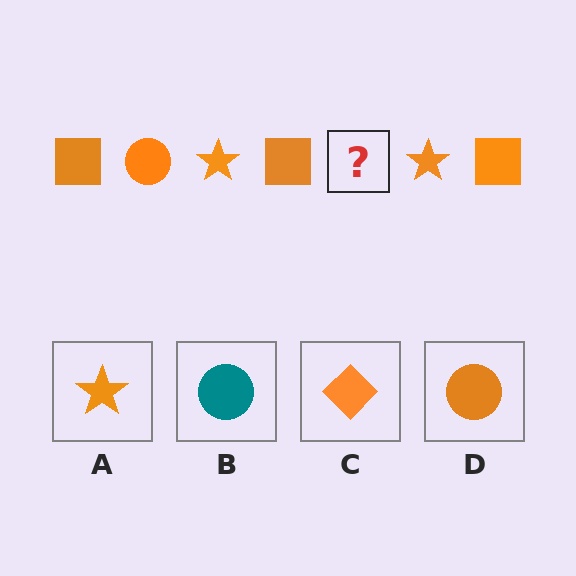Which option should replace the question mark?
Option D.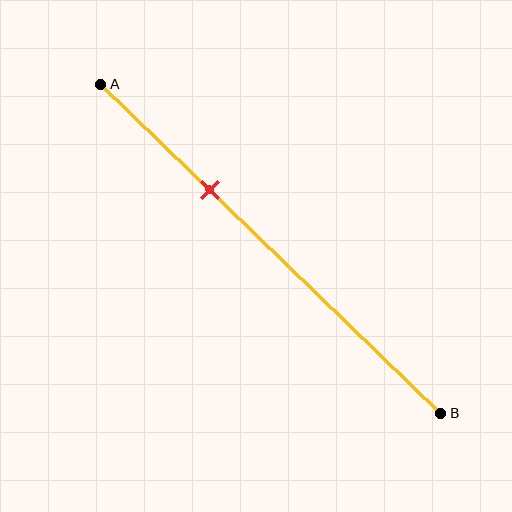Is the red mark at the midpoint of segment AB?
No, the mark is at about 30% from A, not at the 50% midpoint.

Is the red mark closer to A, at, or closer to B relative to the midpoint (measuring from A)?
The red mark is closer to point A than the midpoint of segment AB.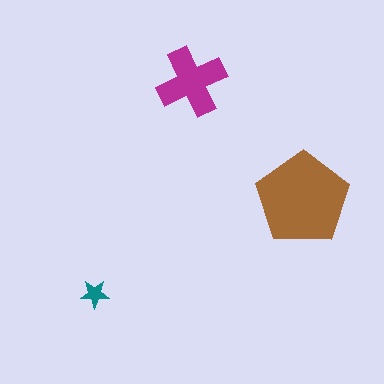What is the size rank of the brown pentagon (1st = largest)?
1st.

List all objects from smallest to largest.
The teal star, the magenta cross, the brown pentagon.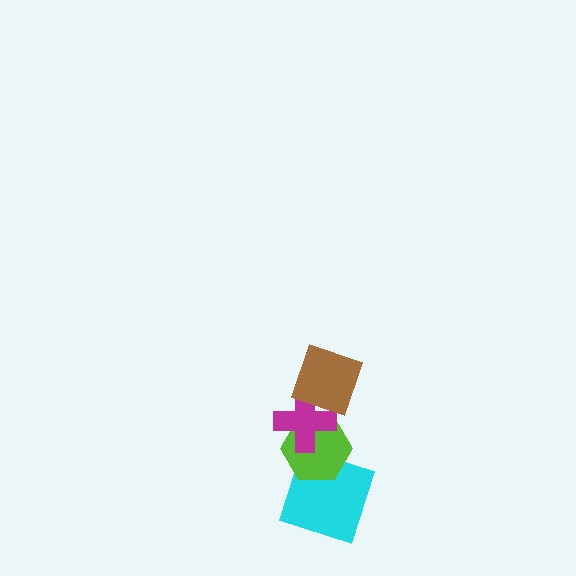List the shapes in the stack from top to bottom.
From top to bottom: the brown square, the magenta cross, the lime hexagon, the cyan square.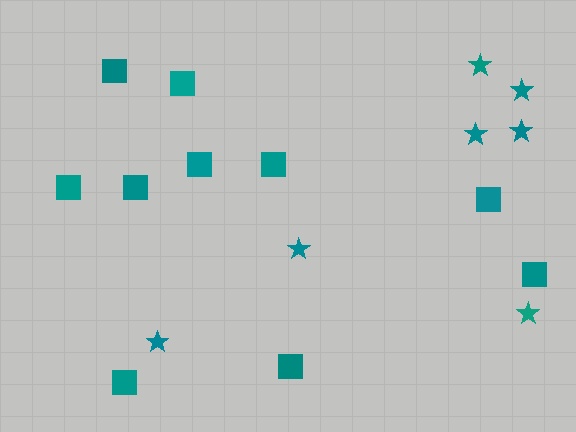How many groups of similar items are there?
There are 2 groups: one group of stars (7) and one group of squares (10).